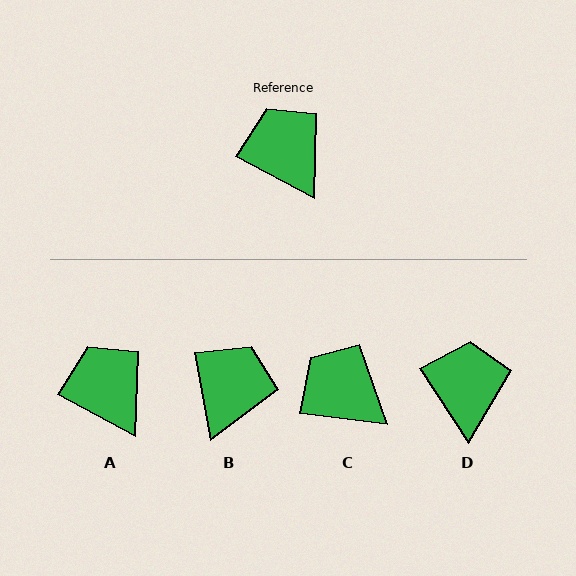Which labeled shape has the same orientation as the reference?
A.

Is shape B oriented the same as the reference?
No, it is off by about 52 degrees.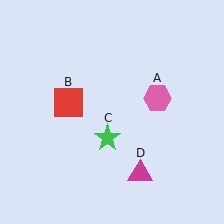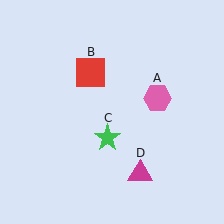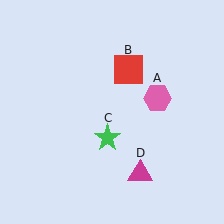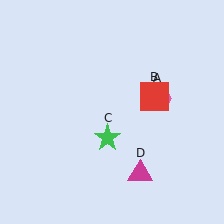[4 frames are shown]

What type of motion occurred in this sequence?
The red square (object B) rotated clockwise around the center of the scene.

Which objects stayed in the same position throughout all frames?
Pink hexagon (object A) and green star (object C) and magenta triangle (object D) remained stationary.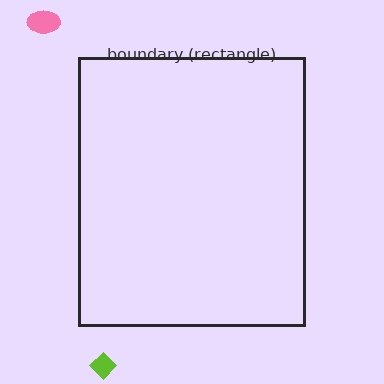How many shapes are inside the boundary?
0 inside, 2 outside.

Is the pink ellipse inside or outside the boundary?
Outside.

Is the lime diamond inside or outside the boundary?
Outside.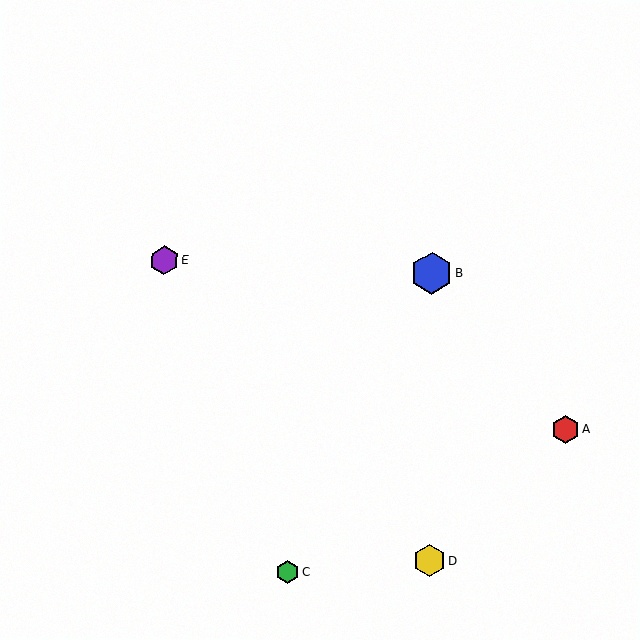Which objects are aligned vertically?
Objects B, D are aligned vertically.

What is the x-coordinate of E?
Object E is at x≈164.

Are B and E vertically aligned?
No, B is at x≈432 and E is at x≈164.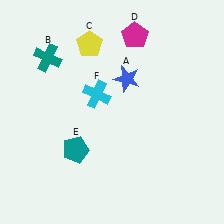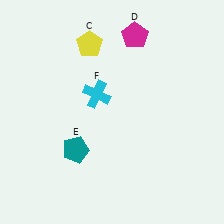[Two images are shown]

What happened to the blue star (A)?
The blue star (A) was removed in Image 2. It was in the top-right area of Image 1.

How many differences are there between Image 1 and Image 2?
There are 2 differences between the two images.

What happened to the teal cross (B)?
The teal cross (B) was removed in Image 2. It was in the top-left area of Image 1.